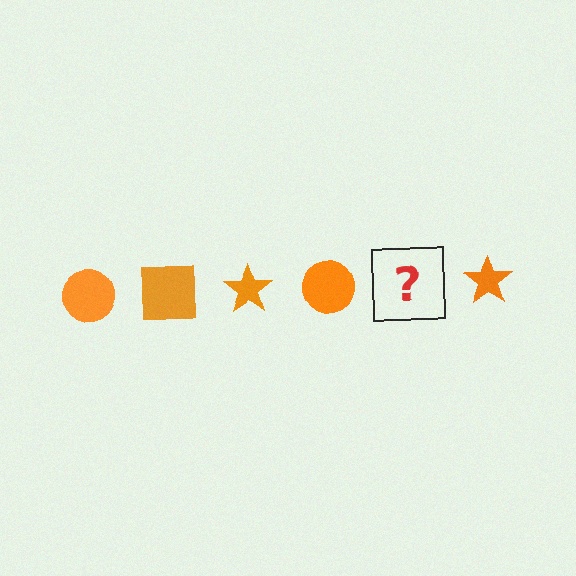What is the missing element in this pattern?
The missing element is an orange square.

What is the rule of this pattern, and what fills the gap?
The rule is that the pattern cycles through circle, square, star shapes in orange. The gap should be filled with an orange square.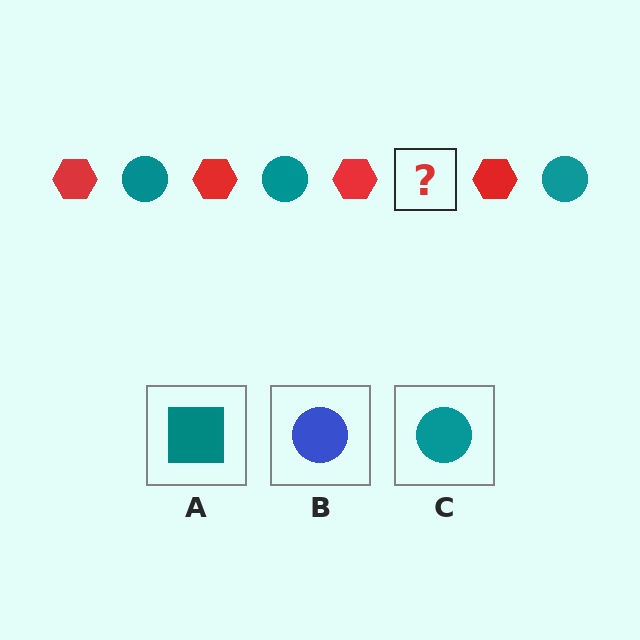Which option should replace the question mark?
Option C.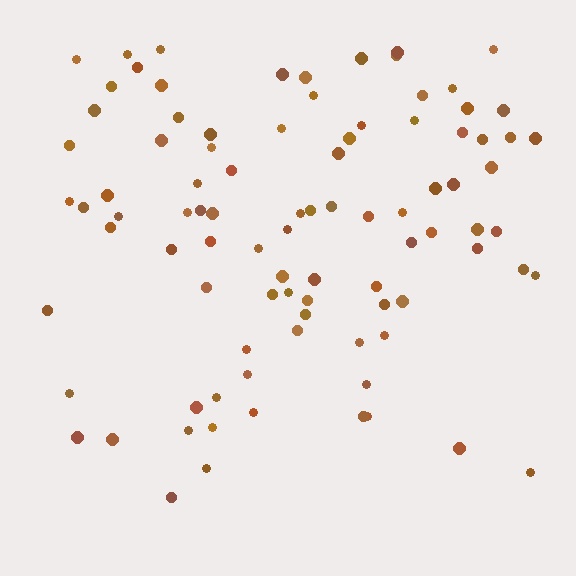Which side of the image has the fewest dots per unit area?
The bottom.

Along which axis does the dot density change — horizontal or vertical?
Vertical.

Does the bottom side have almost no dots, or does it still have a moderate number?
Still a moderate number, just noticeably fewer than the top.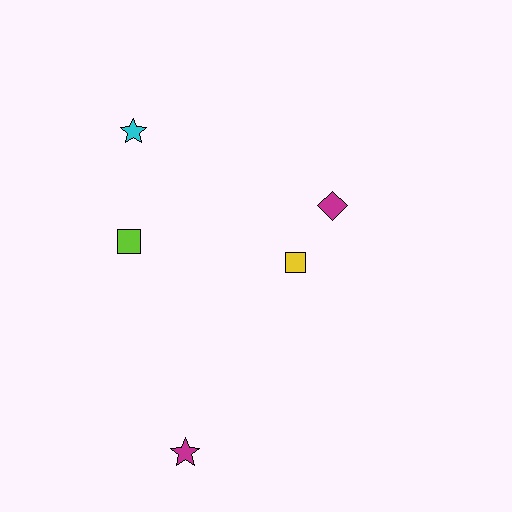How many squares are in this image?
There are 2 squares.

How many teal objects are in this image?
There are no teal objects.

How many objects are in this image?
There are 5 objects.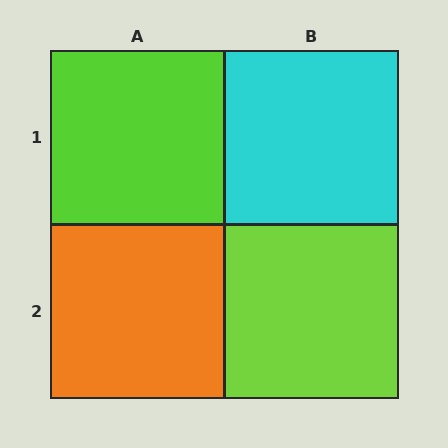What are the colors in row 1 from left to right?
Lime, cyan.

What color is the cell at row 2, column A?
Orange.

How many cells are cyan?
1 cell is cyan.